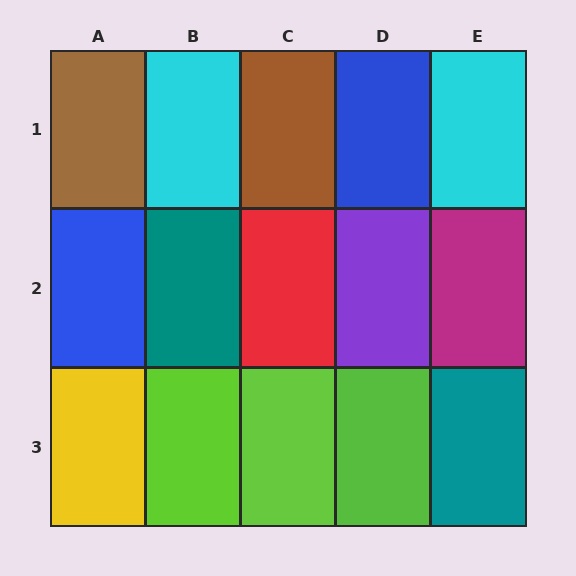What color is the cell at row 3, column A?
Yellow.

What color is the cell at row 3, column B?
Lime.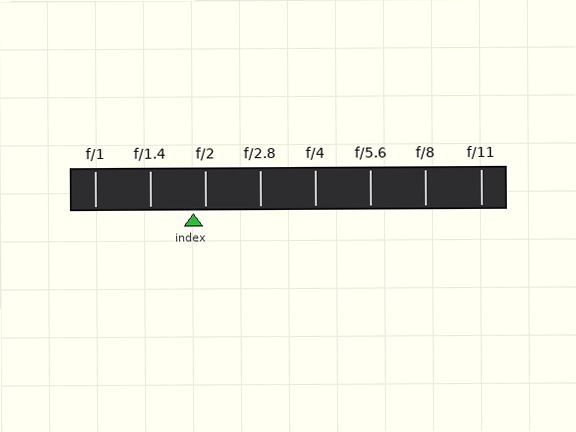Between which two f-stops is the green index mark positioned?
The index mark is between f/1.4 and f/2.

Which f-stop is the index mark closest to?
The index mark is closest to f/2.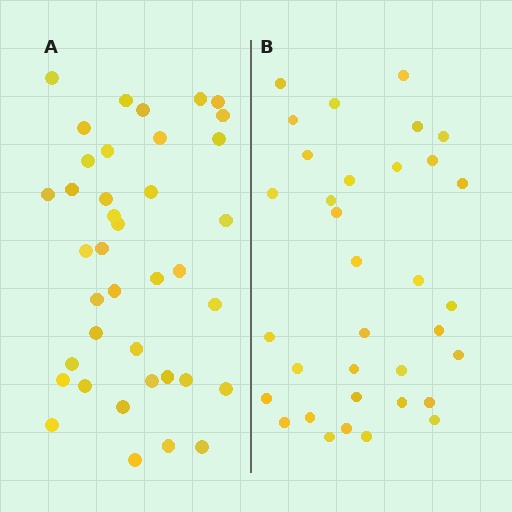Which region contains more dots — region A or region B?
Region A (the left region) has more dots.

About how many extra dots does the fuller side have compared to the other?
Region A has about 5 more dots than region B.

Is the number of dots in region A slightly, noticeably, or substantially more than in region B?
Region A has only slightly more — the two regions are fairly close. The ratio is roughly 1.1 to 1.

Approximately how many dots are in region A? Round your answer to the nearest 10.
About 40 dots. (The exact count is 39, which rounds to 40.)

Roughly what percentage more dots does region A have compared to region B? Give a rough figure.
About 15% more.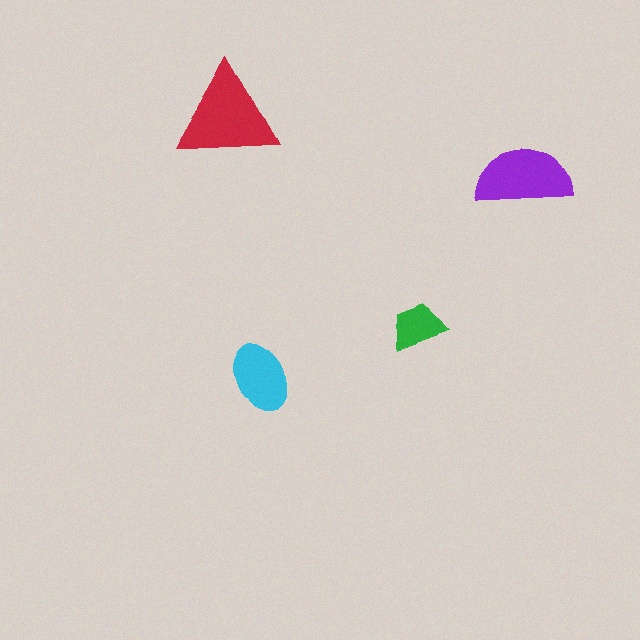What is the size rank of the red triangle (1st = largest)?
1st.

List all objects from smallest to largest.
The green trapezoid, the cyan ellipse, the purple semicircle, the red triangle.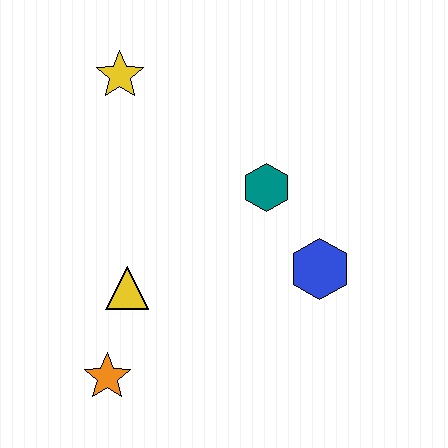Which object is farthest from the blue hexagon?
The yellow star is farthest from the blue hexagon.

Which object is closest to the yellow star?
The teal hexagon is closest to the yellow star.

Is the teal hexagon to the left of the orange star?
No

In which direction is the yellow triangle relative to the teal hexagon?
The yellow triangle is to the left of the teal hexagon.